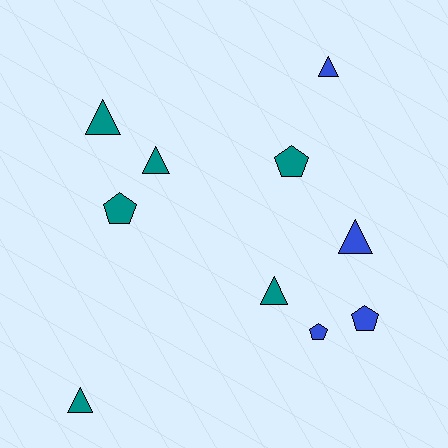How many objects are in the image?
There are 10 objects.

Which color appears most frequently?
Teal, with 6 objects.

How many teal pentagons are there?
There are 2 teal pentagons.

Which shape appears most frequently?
Triangle, with 6 objects.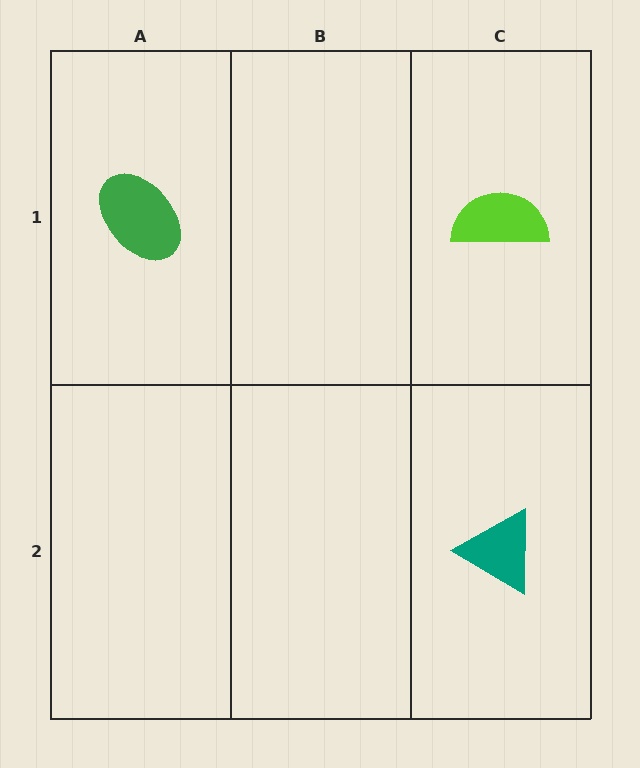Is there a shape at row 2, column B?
No, that cell is empty.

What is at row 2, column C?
A teal triangle.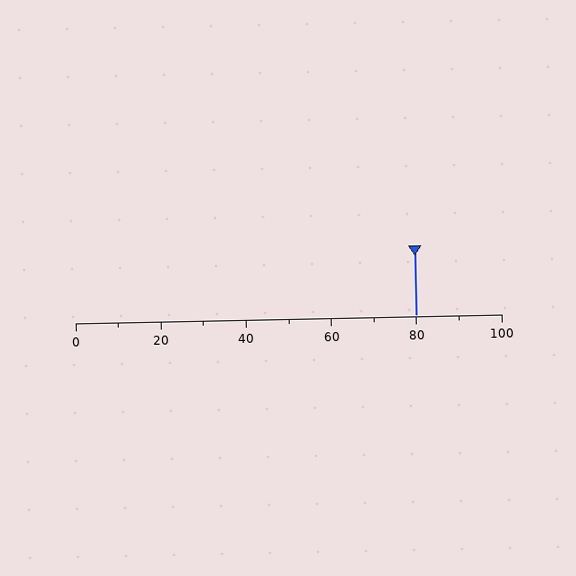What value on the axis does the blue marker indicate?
The marker indicates approximately 80.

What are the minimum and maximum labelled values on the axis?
The axis runs from 0 to 100.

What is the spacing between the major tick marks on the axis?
The major ticks are spaced 20 apart.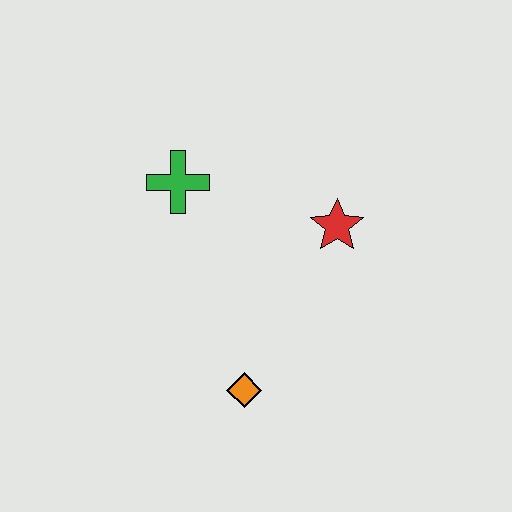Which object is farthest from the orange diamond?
The green cross is farthest from the orange diamond.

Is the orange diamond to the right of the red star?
No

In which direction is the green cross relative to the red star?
The green cross is to the left of the red star.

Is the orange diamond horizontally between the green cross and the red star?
Yes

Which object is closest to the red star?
The green cross is closest to the red star.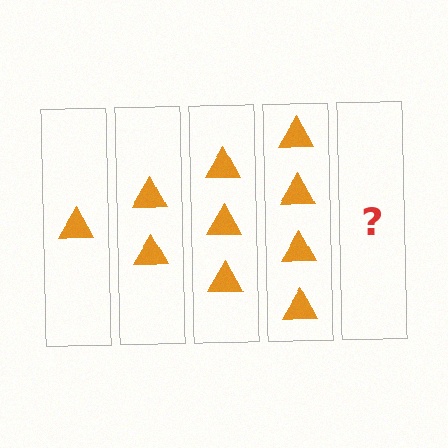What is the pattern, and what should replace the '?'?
The pattern is that each step adds one more triangle. The '?' should be 5 triangles.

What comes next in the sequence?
The next element should be 5 triangles.